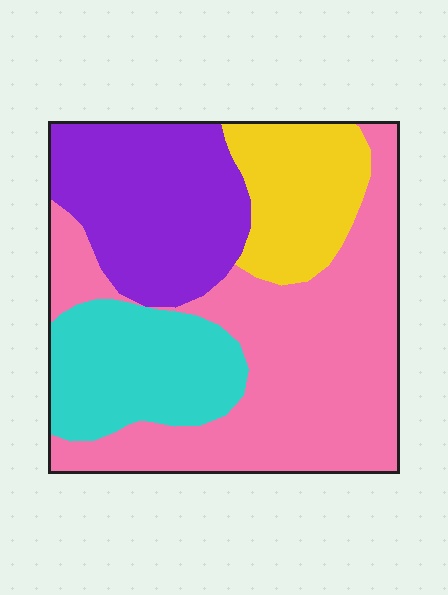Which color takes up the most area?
Pink, at roughly 45%.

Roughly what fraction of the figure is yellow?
Yellow takes up about one sixth (1/6) of the figure.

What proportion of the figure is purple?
Purple takes up about one quarter (1/4) of the figure.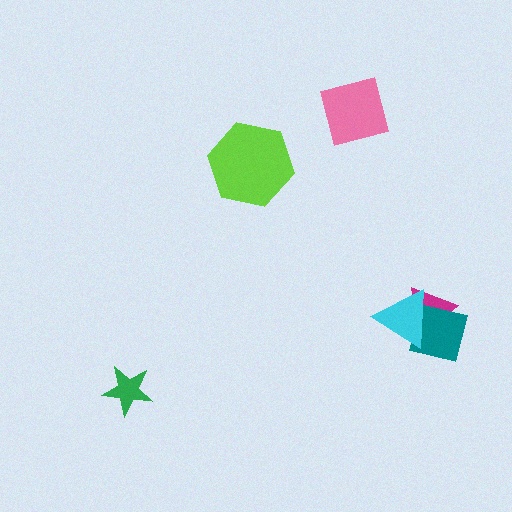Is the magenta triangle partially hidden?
Yes, it is partially covered by another shape.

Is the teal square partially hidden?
Yes, it is partially covered by another shape.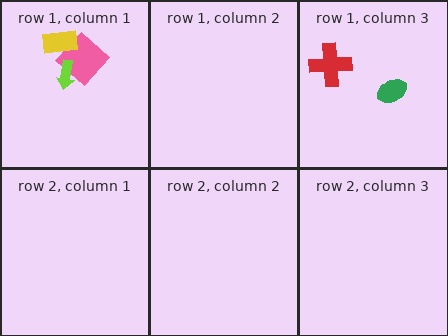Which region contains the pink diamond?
The row 1, column 1 region.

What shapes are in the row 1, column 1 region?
The pink diamond, the yellow rectangle, the lime arrow.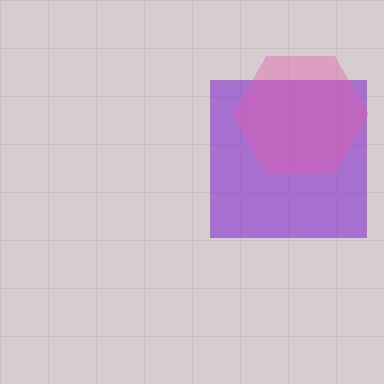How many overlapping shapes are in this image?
There are 2 overlapping shapes in the image.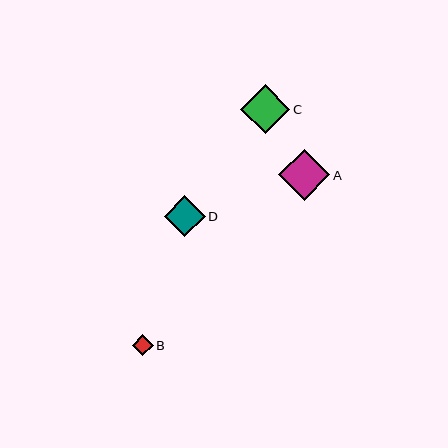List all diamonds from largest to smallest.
From largest to smallest: A, C, D, B.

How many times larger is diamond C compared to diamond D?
Diamond C is approximately 1.2 times the size of diamond D.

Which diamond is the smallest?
Diamond B is the smallest with a size of approximately 21 pixels.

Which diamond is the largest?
Diamond A is the largest with a size of approximately 51 pixels.